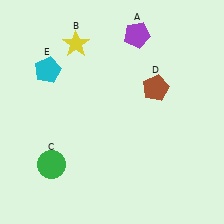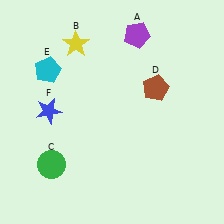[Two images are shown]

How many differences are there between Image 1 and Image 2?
There is 1 difference between the two images.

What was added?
A blue star (F) was added in Image 2.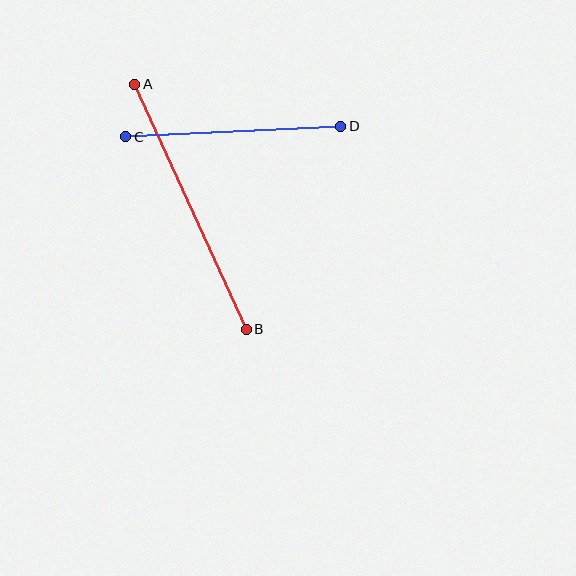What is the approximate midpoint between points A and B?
The midpoint is at approximately (191, 207) pixels.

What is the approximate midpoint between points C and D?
The midpoint is at approximately (233, 132) pixels.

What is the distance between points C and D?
The distance is approximately 215 pixels.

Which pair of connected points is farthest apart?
Points A and B are farthest apart.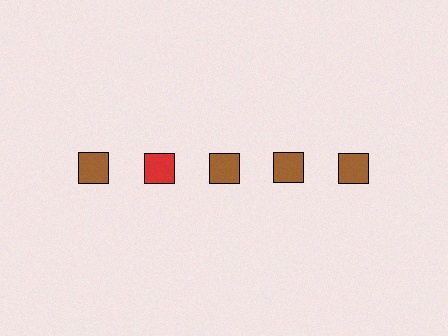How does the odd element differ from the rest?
It has a different color: red instead of brown.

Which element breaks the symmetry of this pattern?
The red square in the top row, second from left column breaks the symmetry. All other shapes are brown squares.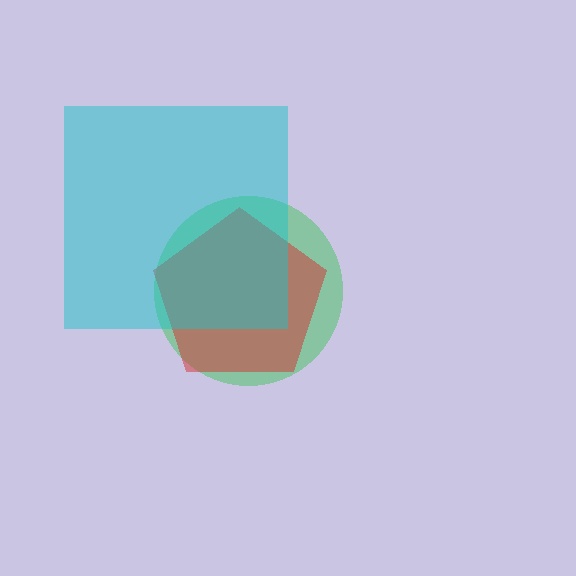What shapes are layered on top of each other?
The layered shapes are: a green circle, a red pentagon, a cyan square.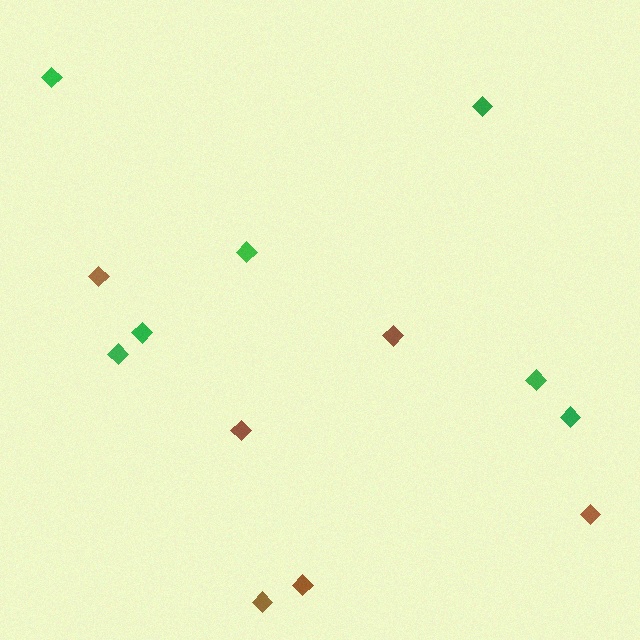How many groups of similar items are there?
There are 2 groups: one group of brown diamonds (6) and one group of green diamonds (7).